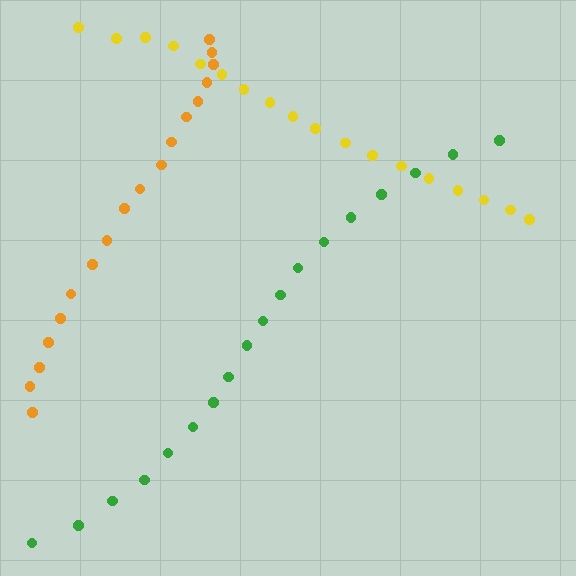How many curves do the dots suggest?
There are 3 distinct paths.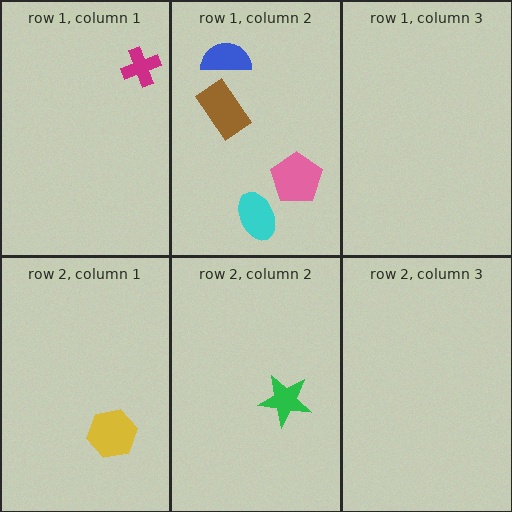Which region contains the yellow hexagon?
The row 2, column 1 region.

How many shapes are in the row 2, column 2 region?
1.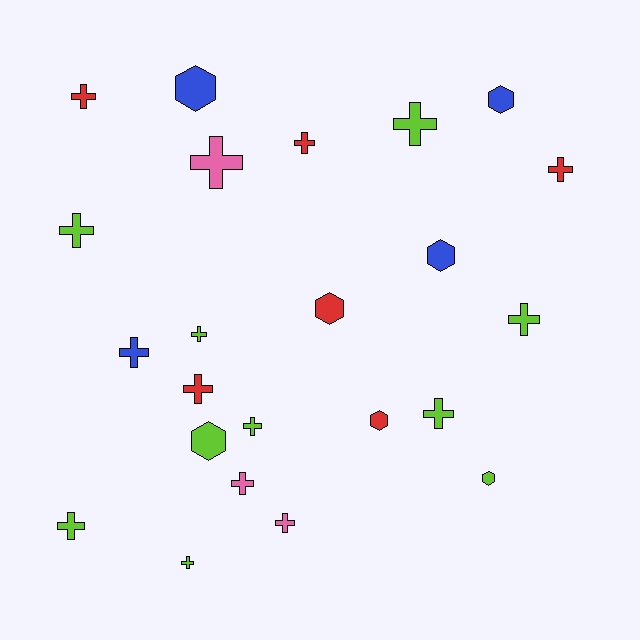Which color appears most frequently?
Lime, with 10 objects.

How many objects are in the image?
There are 23 objects.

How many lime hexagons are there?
There are 2 lime hexagons.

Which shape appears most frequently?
Cross, with 16 objects.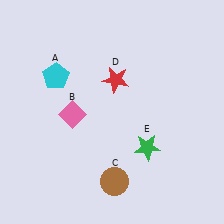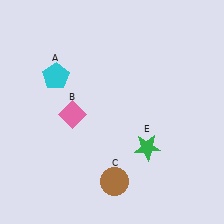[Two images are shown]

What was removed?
The red star (D) was removed in Image 2.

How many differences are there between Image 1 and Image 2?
There is 1 difference between the two images.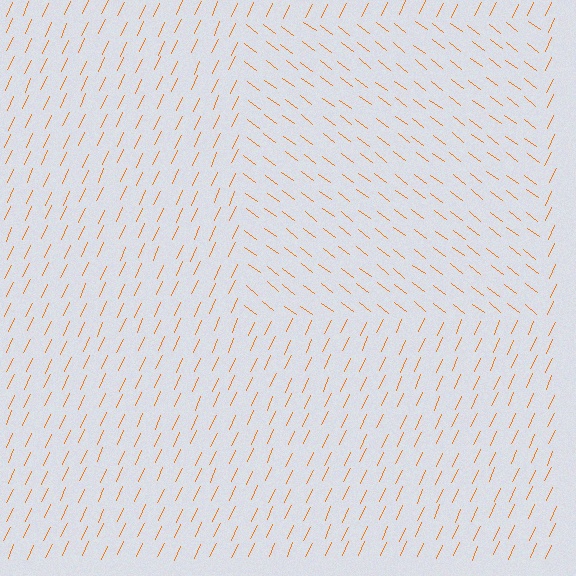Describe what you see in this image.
The image is filled with small orange line segments. A rectangle region in the image has lines oriented differently from the surrounding lines, creating a visible texture boundary.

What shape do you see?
I see a rectangle.